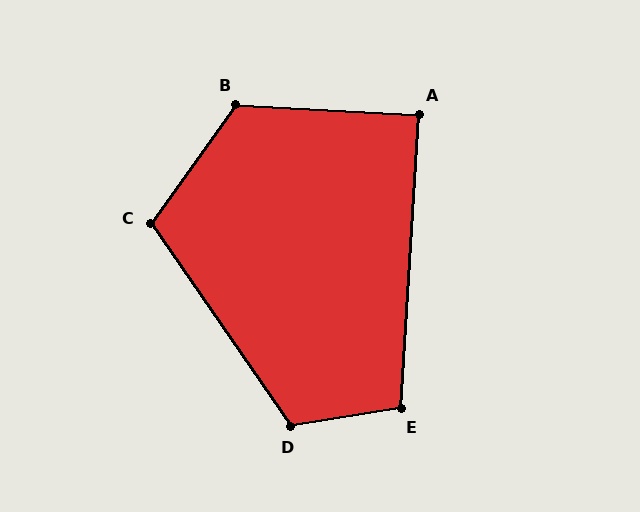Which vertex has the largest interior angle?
B, at approximately 123 degrees.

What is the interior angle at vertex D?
Approximately 116 degrees (obtuse).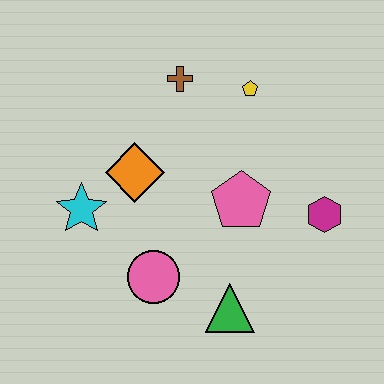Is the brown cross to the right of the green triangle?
No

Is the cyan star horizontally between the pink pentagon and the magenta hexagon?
No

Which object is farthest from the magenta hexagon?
The cyan star is farthest from the magenta hexagon.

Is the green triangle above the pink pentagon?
No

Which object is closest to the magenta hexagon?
The pink pentagon is closest to the magenta hexagon.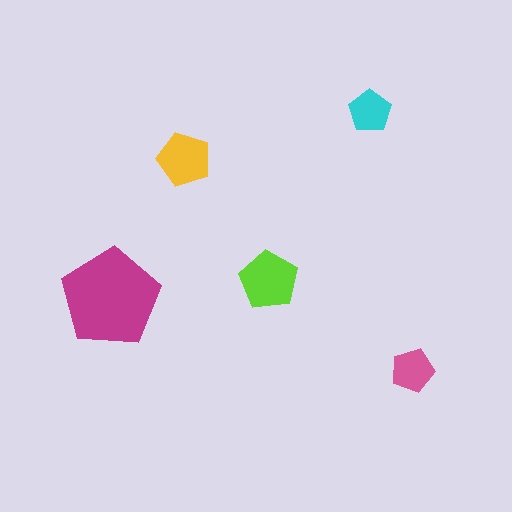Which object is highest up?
The cyan pentagon is topmost.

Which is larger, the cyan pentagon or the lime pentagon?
The lime one.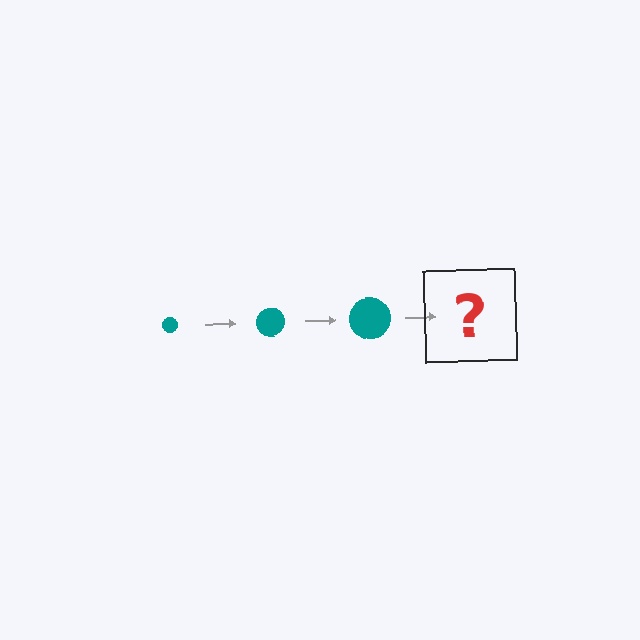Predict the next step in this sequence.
The next step is a teal circle, larger than the previous one.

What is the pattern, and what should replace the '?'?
The pattern is that the circle gets progressively larger each step. The '?' should be a teal circle, larger than the previous one.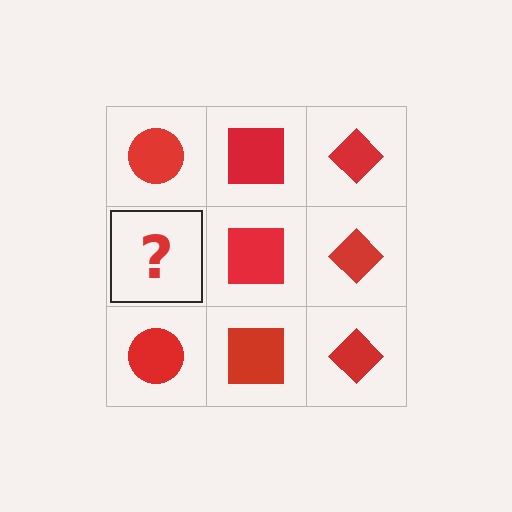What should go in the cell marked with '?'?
The missing cell should contain a red circle.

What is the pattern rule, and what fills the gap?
The rule is that each column has a consistent shape. The gap should be filled with a red circle.